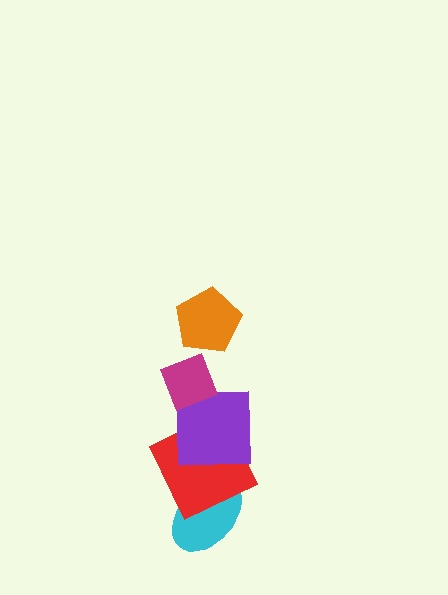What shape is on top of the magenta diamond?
The orange pentagon is on top of the magenta diamond.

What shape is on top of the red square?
The purple square is on top of the red square.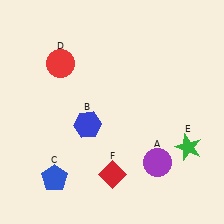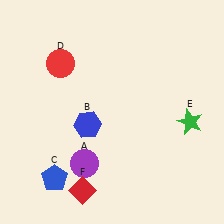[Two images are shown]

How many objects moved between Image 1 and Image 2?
3 objects moved between the two images.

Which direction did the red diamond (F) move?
The red diamond (F) moved left.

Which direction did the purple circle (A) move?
The purple circle (A) moved left.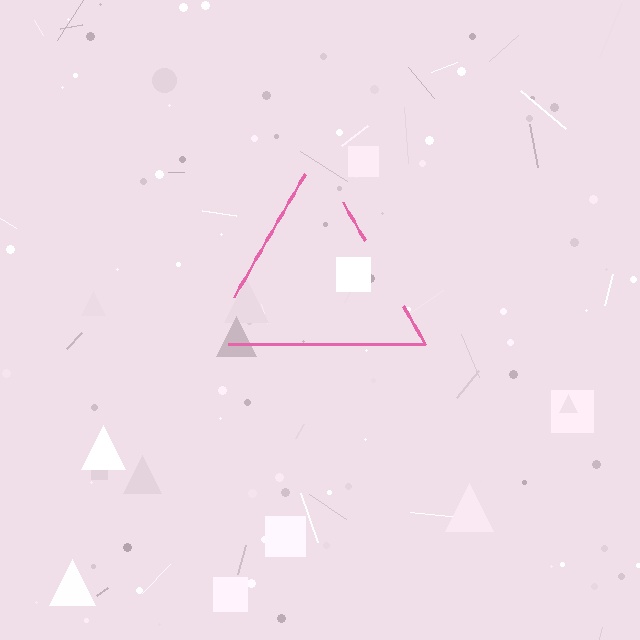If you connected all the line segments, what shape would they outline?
They would outline a triangle.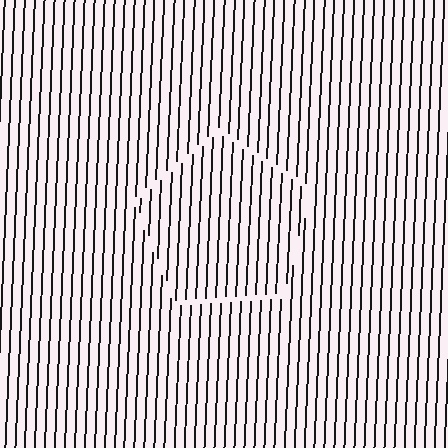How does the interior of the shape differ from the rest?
The interior of the shape contains the same grating, shifted by half a period — the contour is defined by the phase discontinuity where line-ends from the inner and outer gratings abut.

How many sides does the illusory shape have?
5 sides — the line-ends trace a pentagon.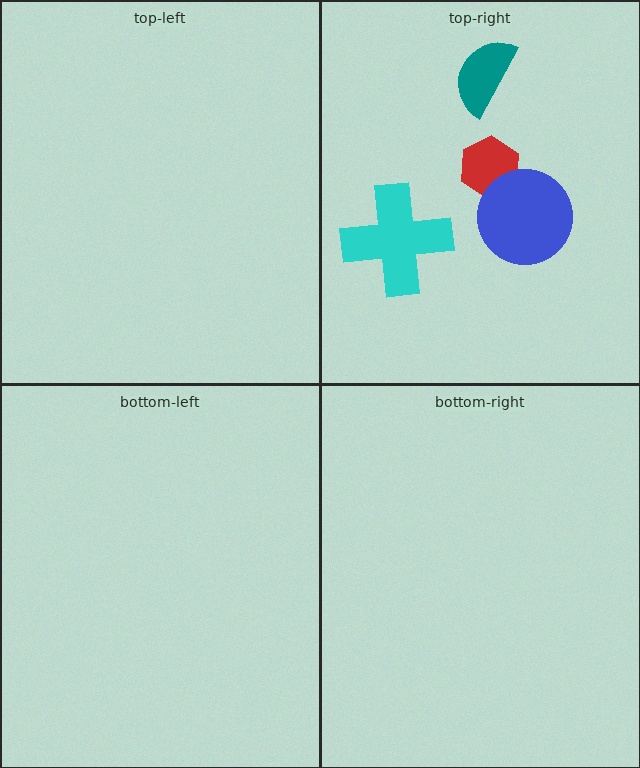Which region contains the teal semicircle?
The top-right region.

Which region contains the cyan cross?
The top-right region.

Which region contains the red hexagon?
The top-right region.